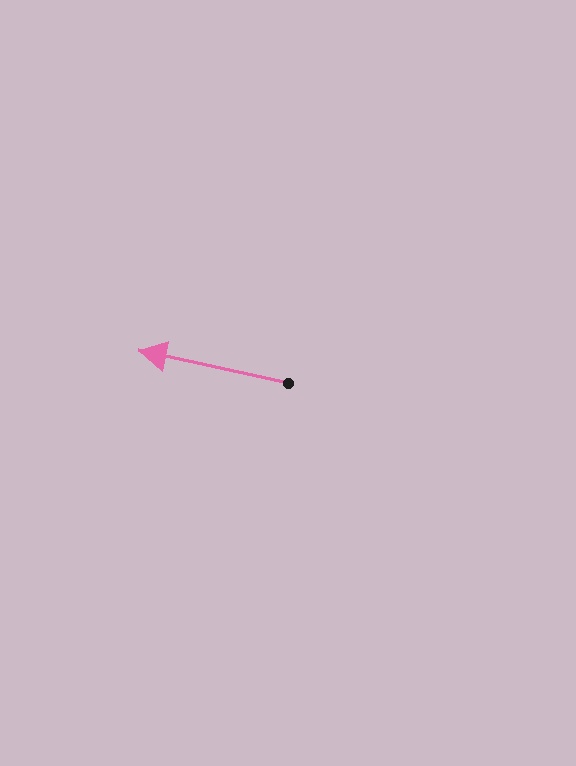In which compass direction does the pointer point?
West.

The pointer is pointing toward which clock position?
Roughly 9 o'clock.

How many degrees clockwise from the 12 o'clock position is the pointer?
Approximately 282 degrees.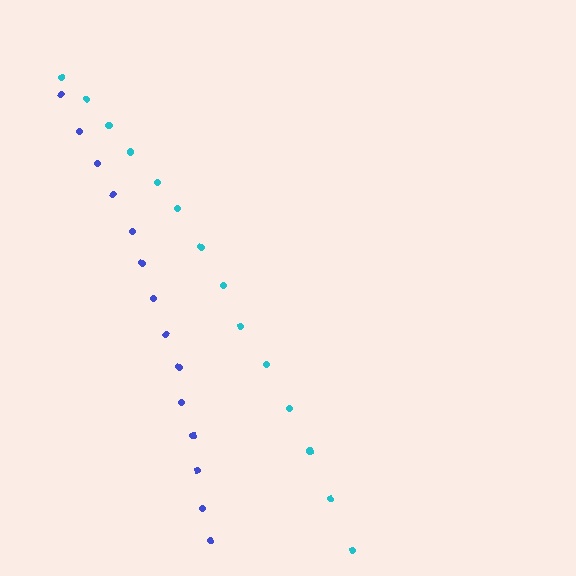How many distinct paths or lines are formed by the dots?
There are 2 distinct paths.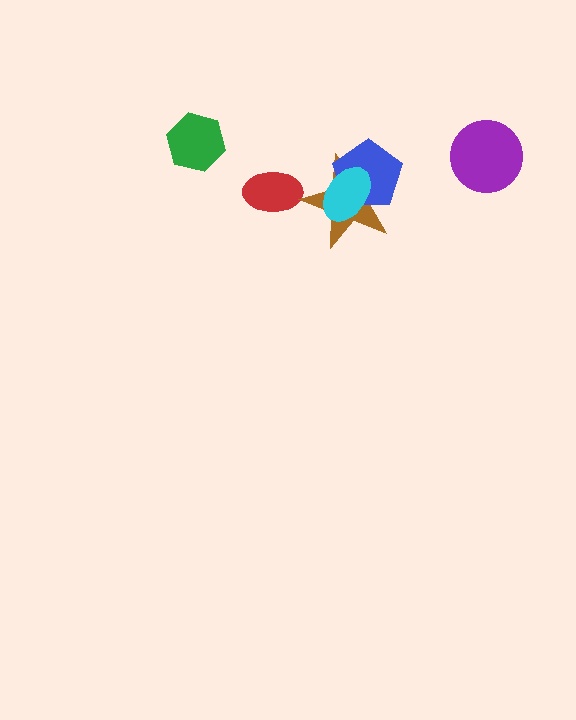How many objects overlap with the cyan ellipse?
2 objects overlap with the cyan ellipse.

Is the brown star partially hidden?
Yes, it is partially covered by another shape.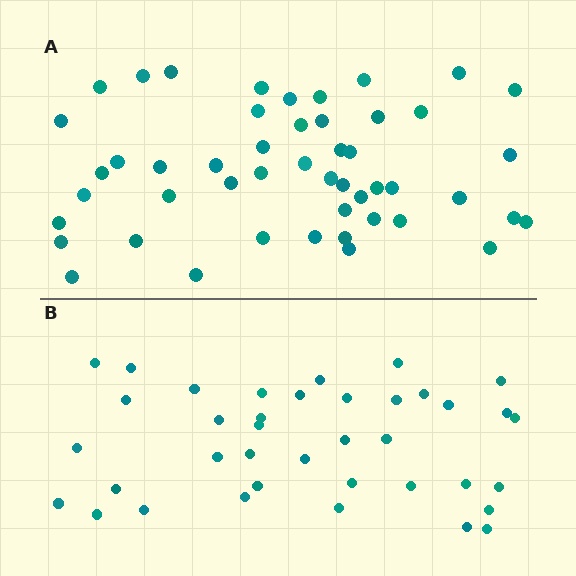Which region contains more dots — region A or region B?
Region A (the top region) has more dots.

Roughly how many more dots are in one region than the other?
Region A has roughly 12 or so more dots than region B.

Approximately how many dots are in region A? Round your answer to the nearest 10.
About 50 dots. (The exact count is 49, which rounds to 50.)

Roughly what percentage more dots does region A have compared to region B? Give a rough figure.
About 30% more.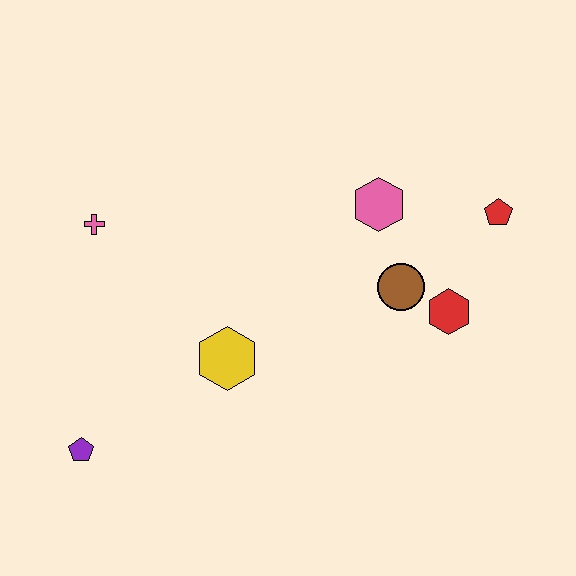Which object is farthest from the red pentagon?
The purple pentagon is farthest from the red pentagon.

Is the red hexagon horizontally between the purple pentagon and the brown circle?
No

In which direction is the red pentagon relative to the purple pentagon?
The red pentagon is to the right of the purple pentagon.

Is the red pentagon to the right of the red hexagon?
Yes